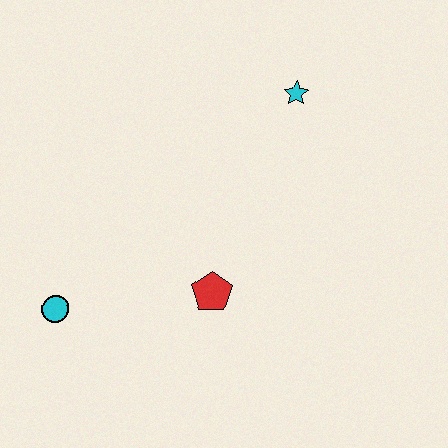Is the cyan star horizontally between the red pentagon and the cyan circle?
No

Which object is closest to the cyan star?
The red pentagon is closest to the cyan star.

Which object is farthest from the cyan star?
The cyan circle is farthest from the cyan star.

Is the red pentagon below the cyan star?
Yes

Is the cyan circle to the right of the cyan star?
No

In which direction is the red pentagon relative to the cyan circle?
The red pentagon is to the right of the cyan circle.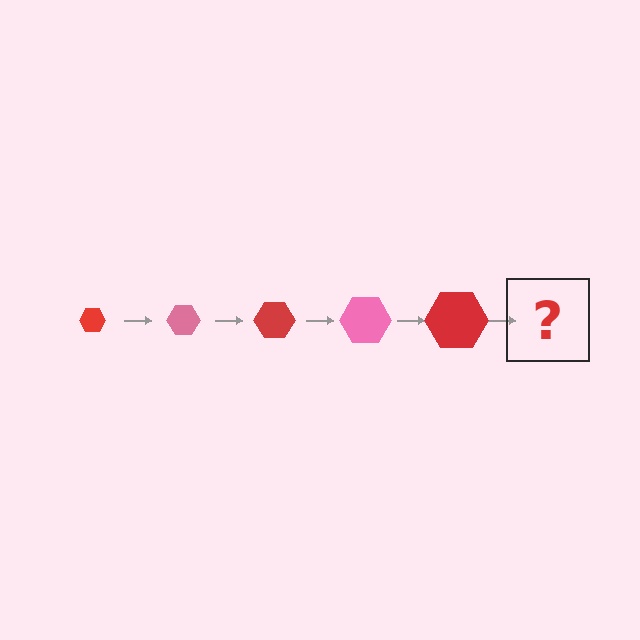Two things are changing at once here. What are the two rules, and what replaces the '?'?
The two rules are that the hexagon grows larger each step and the color cycles through red and pink. The '?' should be a pink hexagon, larger than the previous one.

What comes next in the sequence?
The next element should be a pink hexagon, larger than the previous one.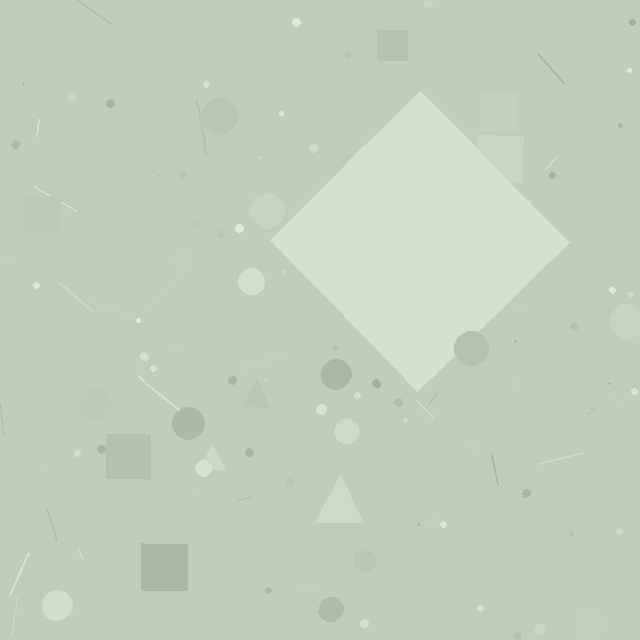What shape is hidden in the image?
A diamond is hidden in the image.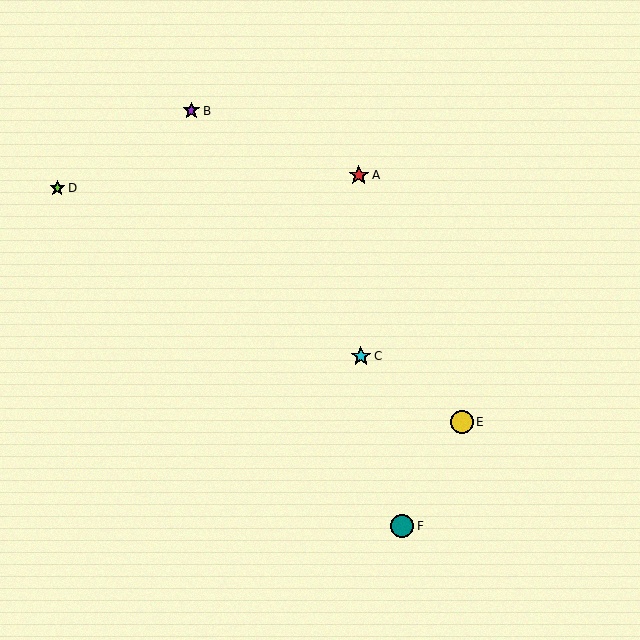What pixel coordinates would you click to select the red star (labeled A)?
Click at (359, 175) to select the red star A.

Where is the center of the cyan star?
The center of the cyan star is at (361, 356).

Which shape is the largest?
The teal circle (labeled F) is the largest.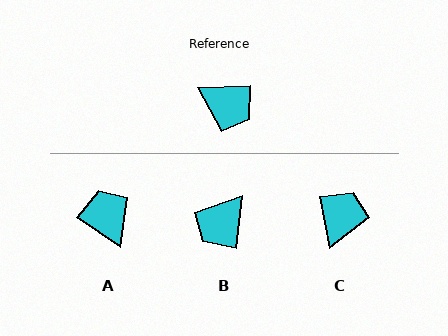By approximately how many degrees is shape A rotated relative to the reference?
Approximately 143 degrees counter-clockwise.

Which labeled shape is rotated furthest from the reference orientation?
A, about 143 degrees away.